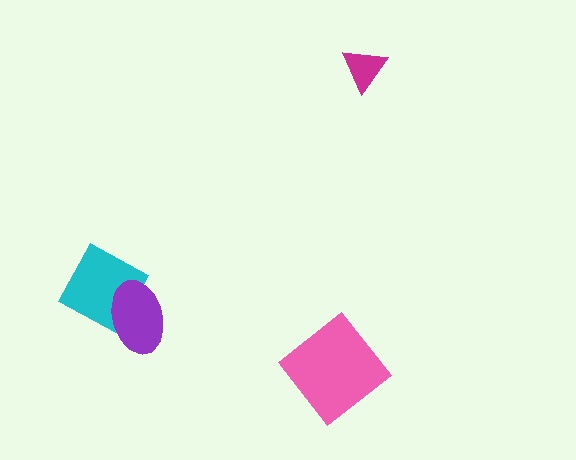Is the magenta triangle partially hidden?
No, no other shape covers it.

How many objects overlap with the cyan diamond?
1 object overlaps with the cyan diamond.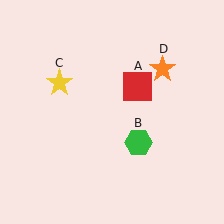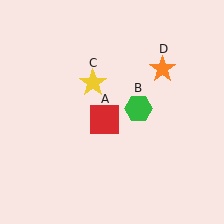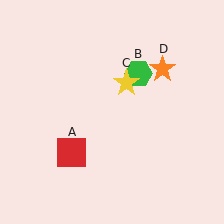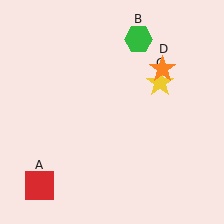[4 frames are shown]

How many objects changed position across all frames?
3 objects changed position: red square (object A), green hexagon (object B), yellow star (object C).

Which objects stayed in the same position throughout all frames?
Orange star (object D) remained stationary.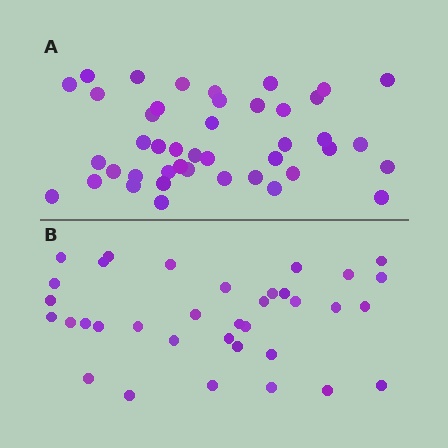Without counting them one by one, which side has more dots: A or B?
Region A (the top region) has more dots.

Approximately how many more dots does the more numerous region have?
Region A has roughly 8 or so more dots than region B.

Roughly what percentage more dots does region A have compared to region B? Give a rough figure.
About 25% more.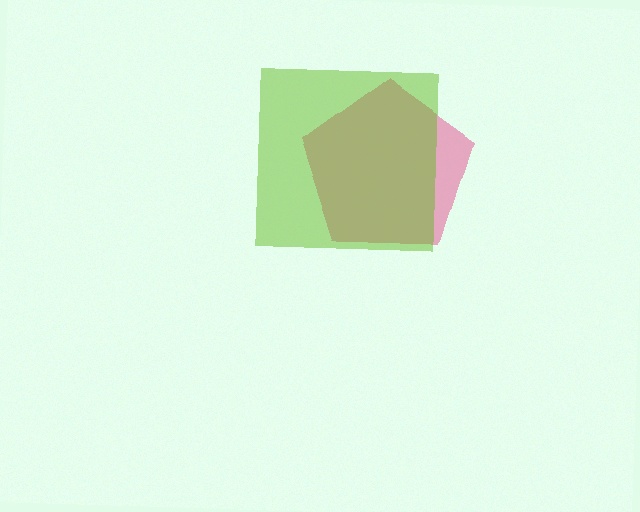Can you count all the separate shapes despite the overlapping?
Yes, there are 2 separate shapes.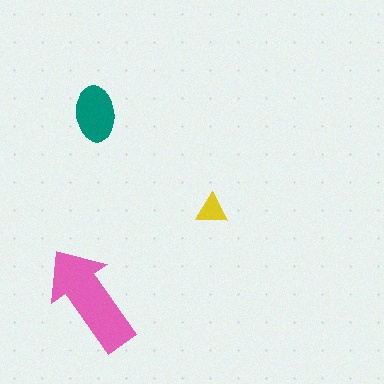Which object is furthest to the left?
The pink arrow is leftmost.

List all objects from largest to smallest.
The pink arrow, the teal ellipse, the yellow triangle.